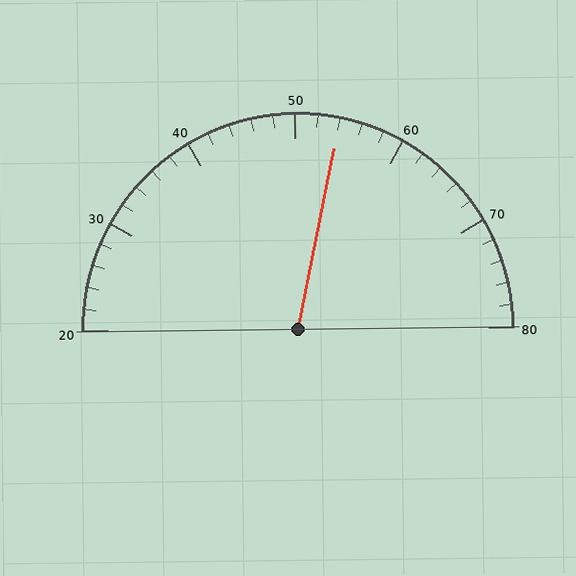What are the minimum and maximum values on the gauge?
The gauge ranges from 20 to 80.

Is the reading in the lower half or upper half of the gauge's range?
The reading is in the upper half of the range (20 to 80).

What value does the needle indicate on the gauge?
The needle indicates approximately 54.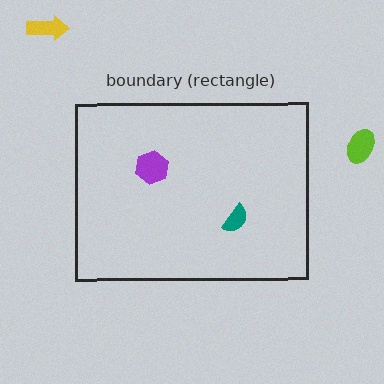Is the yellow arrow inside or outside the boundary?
Outside.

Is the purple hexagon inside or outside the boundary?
Inside.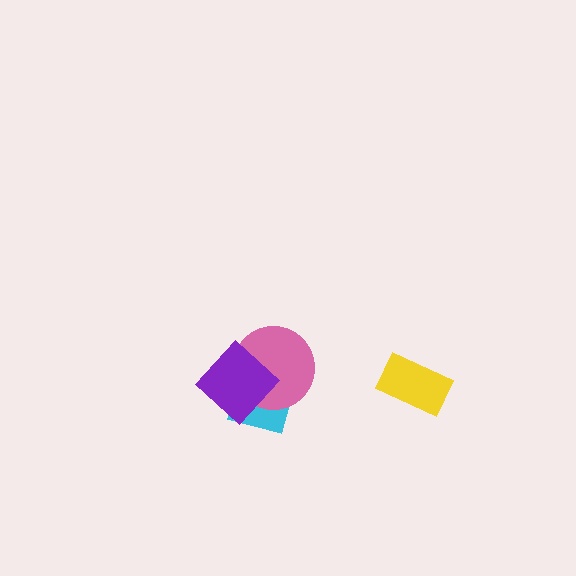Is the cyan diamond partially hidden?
Yes, it is partially covered by another shape.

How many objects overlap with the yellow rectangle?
0 objects overlap with the yellow rectangle.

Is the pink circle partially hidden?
Yes, it is partially covered by another shape.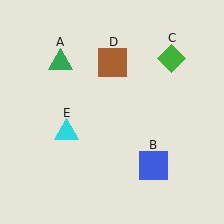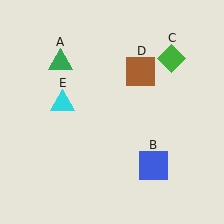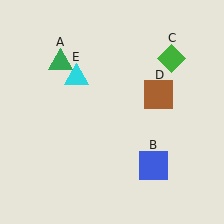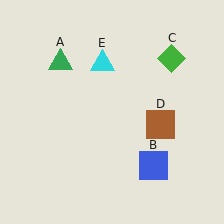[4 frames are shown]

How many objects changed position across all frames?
2 objects changed position: brown square (object D), cyan triangle (object E).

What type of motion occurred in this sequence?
The brown square (object D), cyan triangle (object E) rotated clockwise around the center of the scene.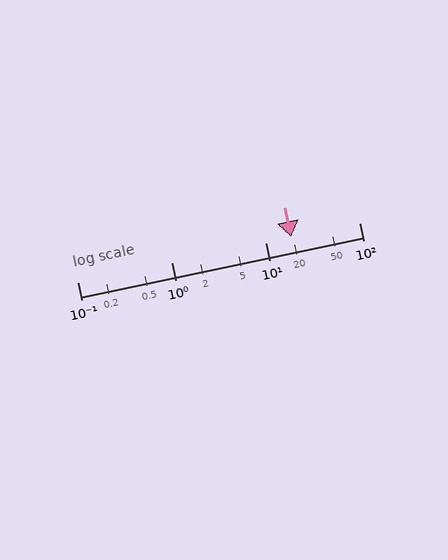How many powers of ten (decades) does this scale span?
The scale spans 3 decades, from 0.1 to 100.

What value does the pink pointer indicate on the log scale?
The pointer indicates approximately 19.